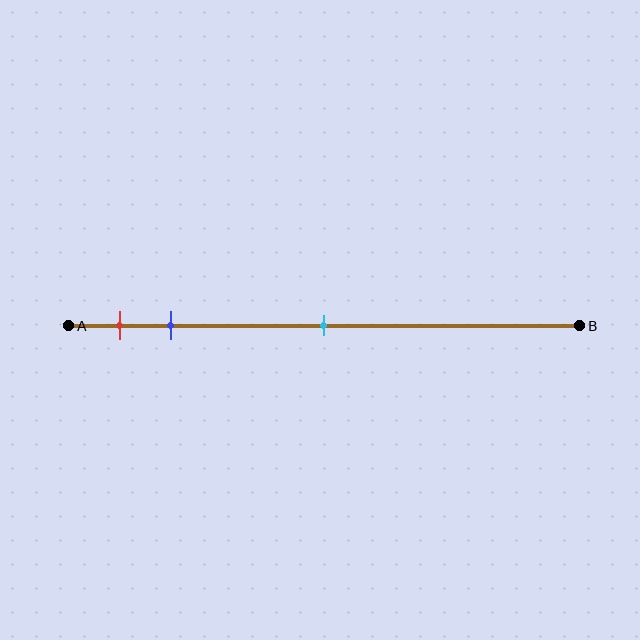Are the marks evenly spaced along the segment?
No, the marks are not evenly spaced.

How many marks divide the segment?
There are 3 marks dividing the segment.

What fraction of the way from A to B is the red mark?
The red mark is approximately 10% (0.1) of the way from A to B.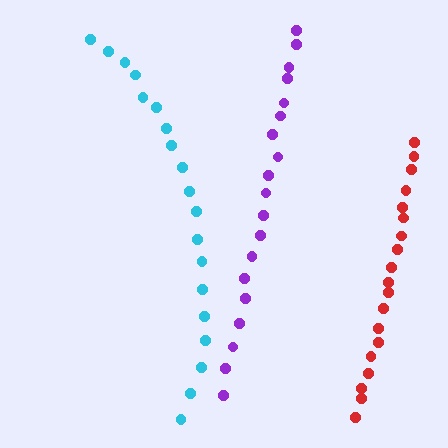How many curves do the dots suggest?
There are 3 distinct paths.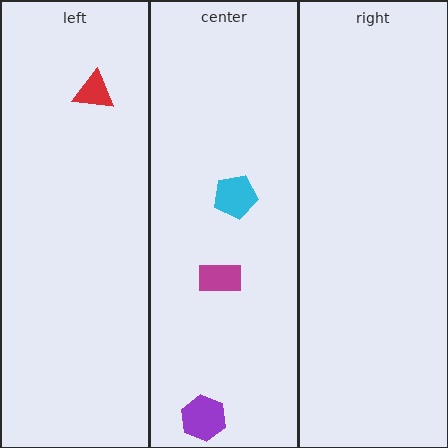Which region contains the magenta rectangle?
The center region.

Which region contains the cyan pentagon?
The center region.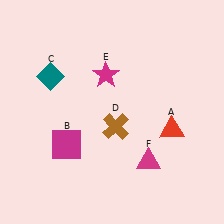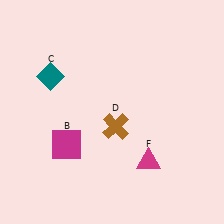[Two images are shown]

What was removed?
The magenta star (E), the red triangle (A) were removed in Image 2.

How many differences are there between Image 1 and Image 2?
There are 2 differences between the two images.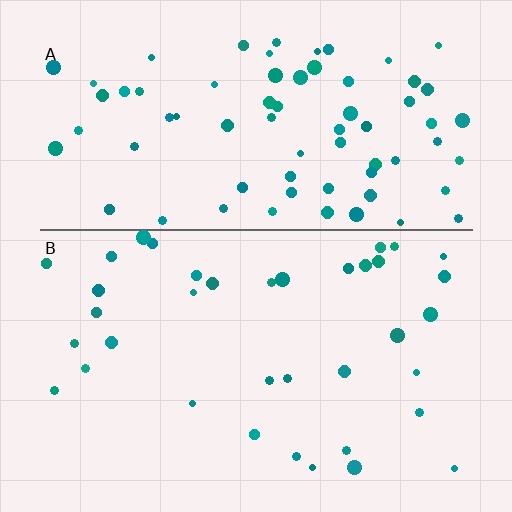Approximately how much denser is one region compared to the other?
Approximately 2.1× — region A over region B.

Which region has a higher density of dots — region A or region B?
A (the top).